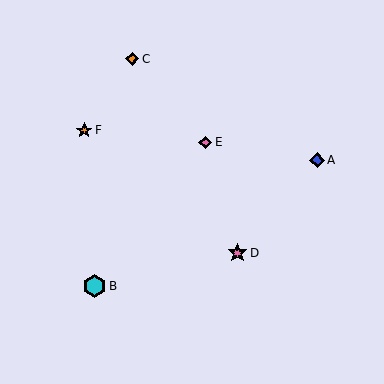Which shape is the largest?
The cyan hexagon (labeled B) is the largest.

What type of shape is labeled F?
Shape F is an orange star.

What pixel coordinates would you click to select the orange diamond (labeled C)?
Click at (132, 59) to select the orange diamond C.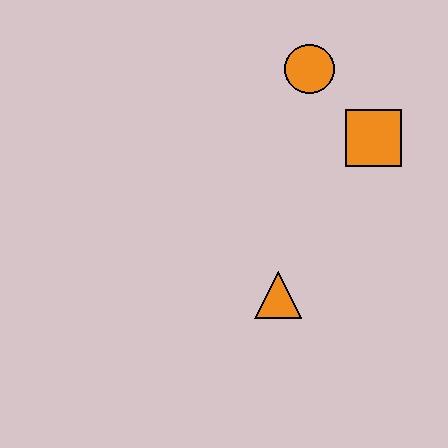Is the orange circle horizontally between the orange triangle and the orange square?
Yes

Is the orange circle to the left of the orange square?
Yes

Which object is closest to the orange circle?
The orange square is closest to the orange circle.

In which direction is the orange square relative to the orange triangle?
The orange square is above the orange triangle.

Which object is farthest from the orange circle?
The orange triangle is farthest from the orange circle.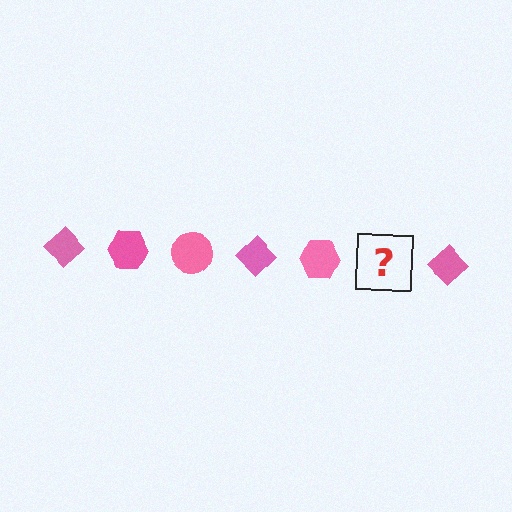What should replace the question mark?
The question mark should be replaced with a pink circle.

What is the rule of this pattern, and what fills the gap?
The rule is that the pattern cycles through diamond, hexagon, circle shapes in pink. The gap should be filled with a pink circle.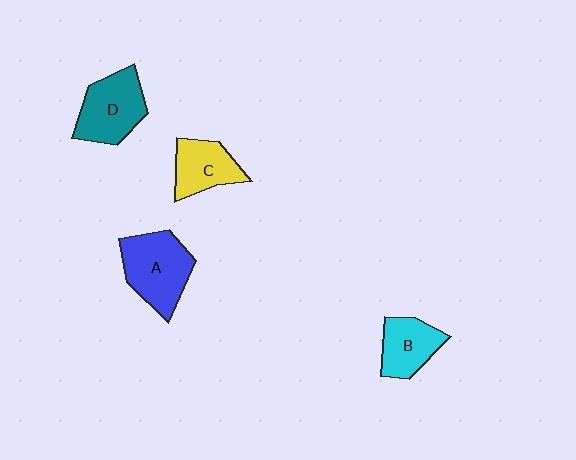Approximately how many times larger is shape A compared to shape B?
Approximately 1.5 times.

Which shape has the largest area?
Shape A (blue).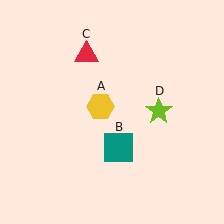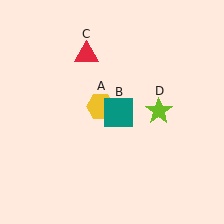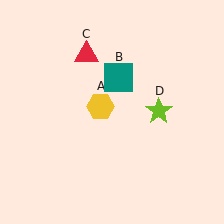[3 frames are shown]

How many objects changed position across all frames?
1 object changed position: teal square (object B).